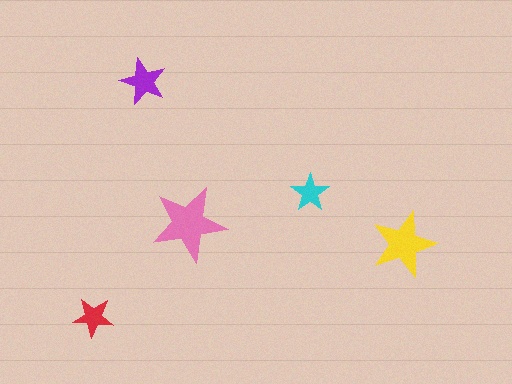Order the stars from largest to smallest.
the pink one, the yellow one, the purple one, the red one, the cyan one.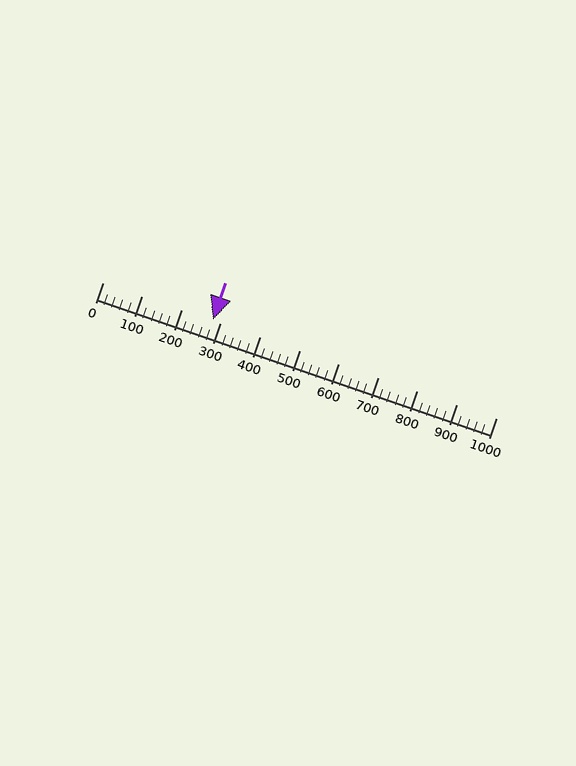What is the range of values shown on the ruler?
The ruler shows values from 0 to 1000.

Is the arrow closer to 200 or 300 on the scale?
The arrow is closer to 300.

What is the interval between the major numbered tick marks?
The major tick marks are spaced 100 units apart.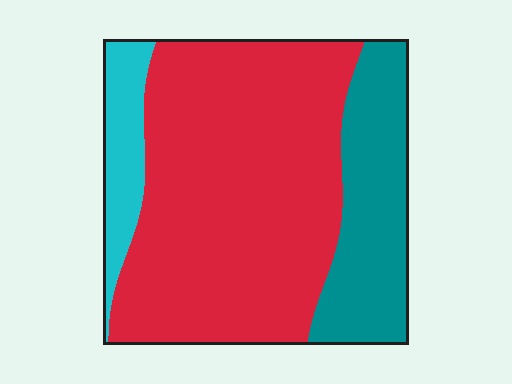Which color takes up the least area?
Cyan, at roughly 10%.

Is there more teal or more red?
Red.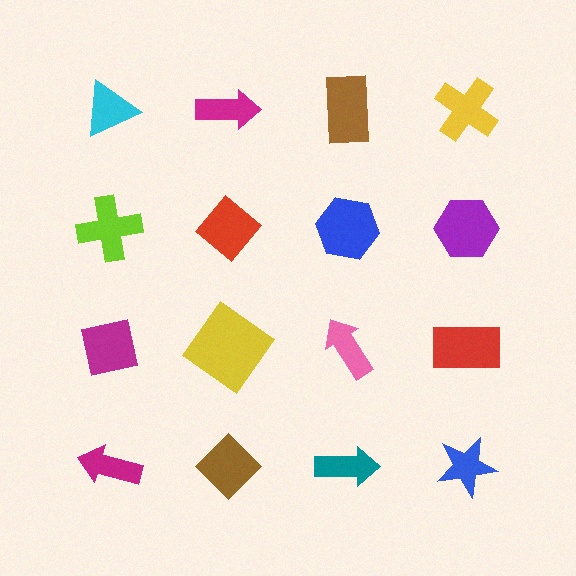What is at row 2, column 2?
A red diamond.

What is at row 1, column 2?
A magenta arrow.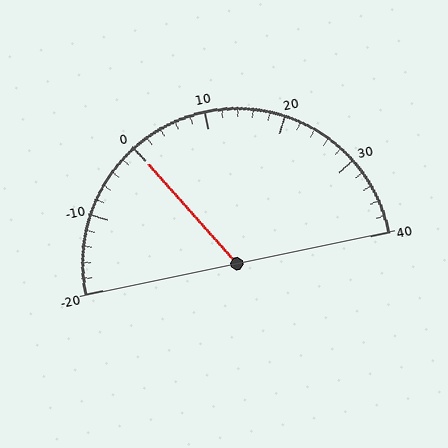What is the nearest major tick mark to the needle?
The nearest major tick mark is 0.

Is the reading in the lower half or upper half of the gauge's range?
The reading is in the lower half of the range (-20 to 40).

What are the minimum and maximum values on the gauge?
The gauge ranges from -20 to 40.